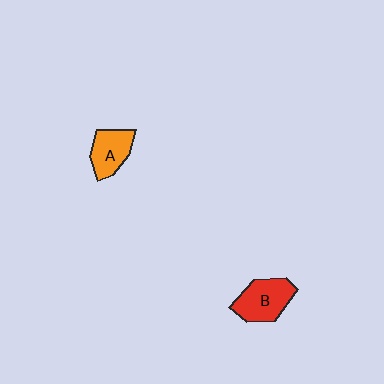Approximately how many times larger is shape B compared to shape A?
Approximately 1.2 times.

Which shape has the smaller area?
Shape A (orange).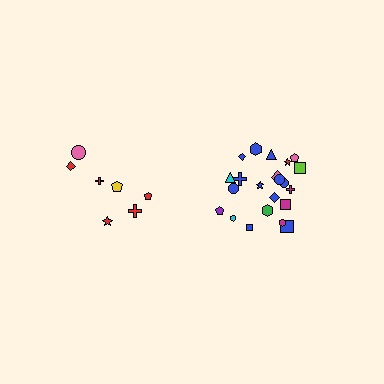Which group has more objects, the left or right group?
The right group.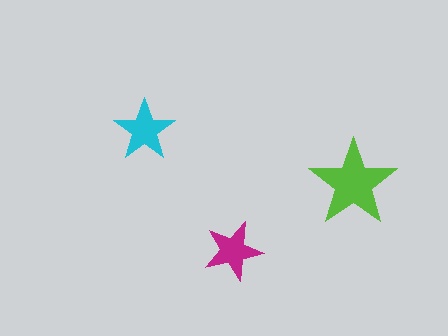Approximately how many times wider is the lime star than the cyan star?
About 1.5 times wider.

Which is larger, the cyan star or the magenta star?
The cyan one.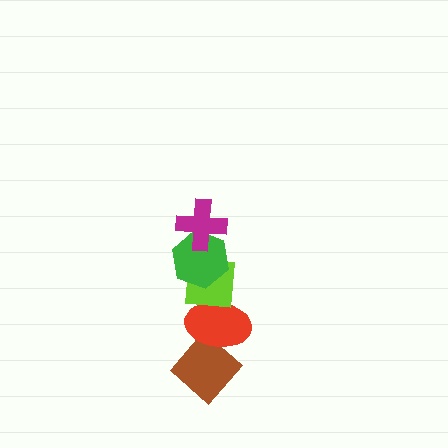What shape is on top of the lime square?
The green hexagon is on top of the lime square.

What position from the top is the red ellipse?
The red ellipse is 4th from the top.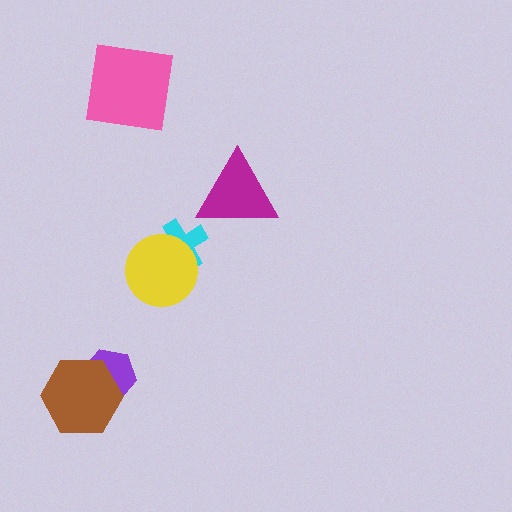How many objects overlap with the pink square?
0 objects overlap with the pink square.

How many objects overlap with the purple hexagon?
1 object overlaps with the purple hexagon.